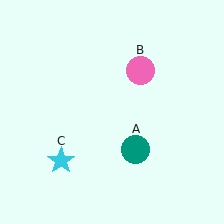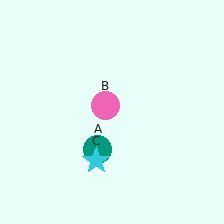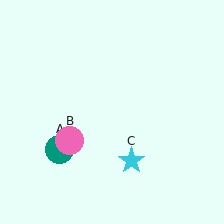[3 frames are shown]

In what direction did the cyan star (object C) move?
The cyan star (object C) moved right.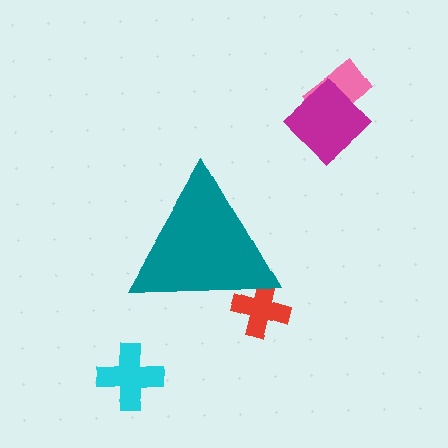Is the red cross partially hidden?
Yes, the red cross is partially hidden behind the teal triangle.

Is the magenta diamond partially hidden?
No, the magenta diamond is fully visible.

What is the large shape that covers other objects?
A teal triangle.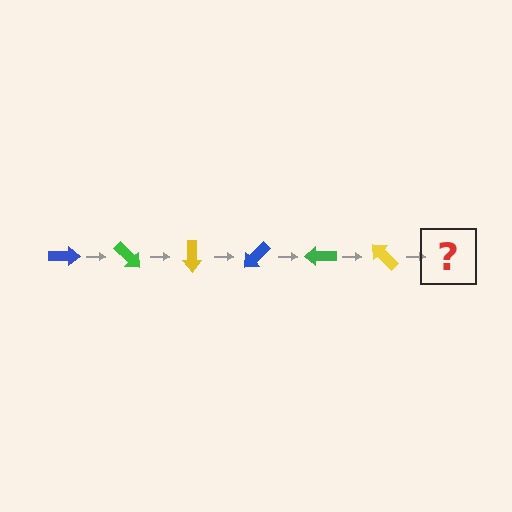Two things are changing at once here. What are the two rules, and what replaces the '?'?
The two rules are that it rotates 45 degrees each step and the color cycles through blue, green, and yellow. The '?' should be a blue arrow, rotated 270 degrees from the start.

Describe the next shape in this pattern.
It should be a blue arrow, rotated 270 degrees from the start.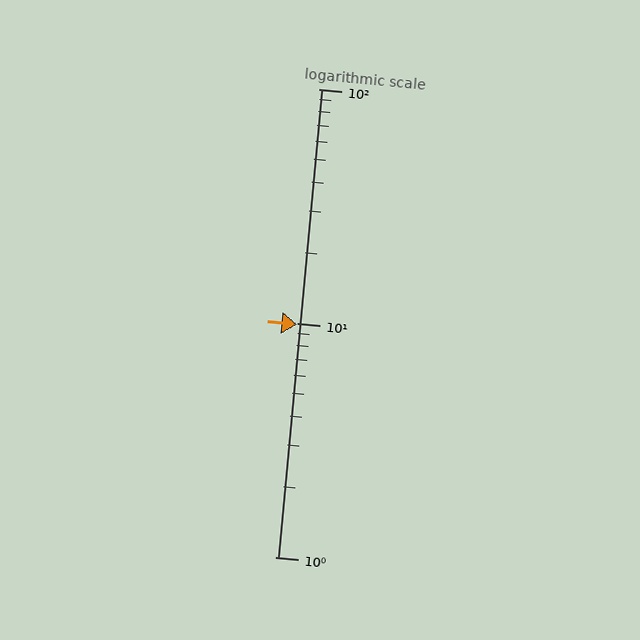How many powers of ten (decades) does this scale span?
The scale spans 2 decades, from 1 to 100.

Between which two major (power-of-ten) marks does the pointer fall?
The pointer is between 1 and 10.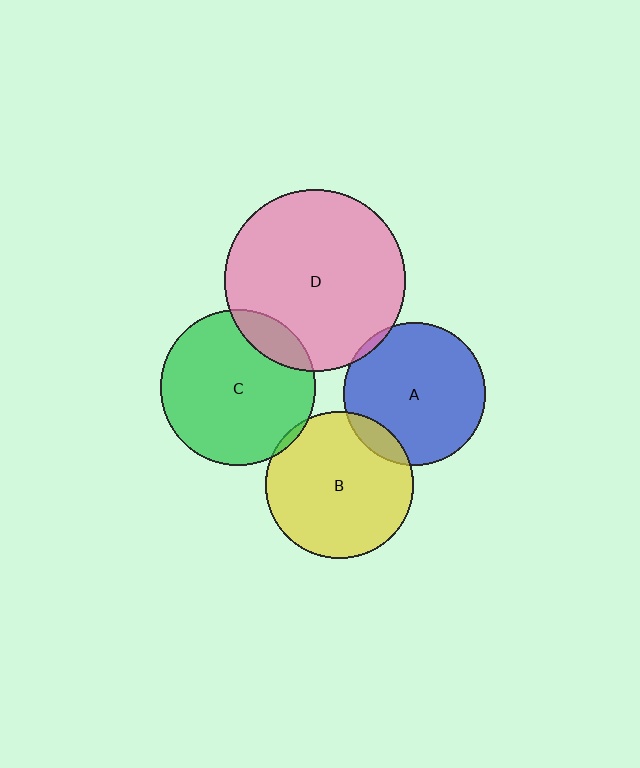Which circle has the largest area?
Circle D (pink).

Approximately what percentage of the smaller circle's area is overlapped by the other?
Approximately 5%.